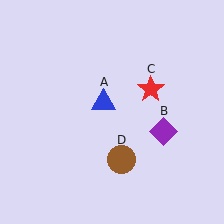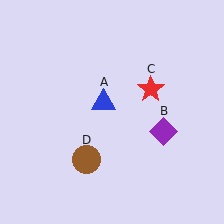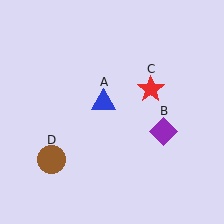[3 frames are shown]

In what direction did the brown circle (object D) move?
The brown circle (object D) moved left.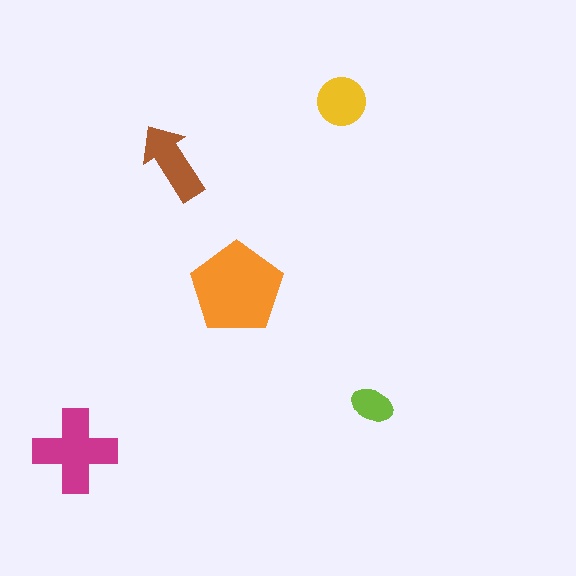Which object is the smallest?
The lime ellipse.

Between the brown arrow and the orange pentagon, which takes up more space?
The orange pentagon.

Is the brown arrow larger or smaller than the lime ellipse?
Larger.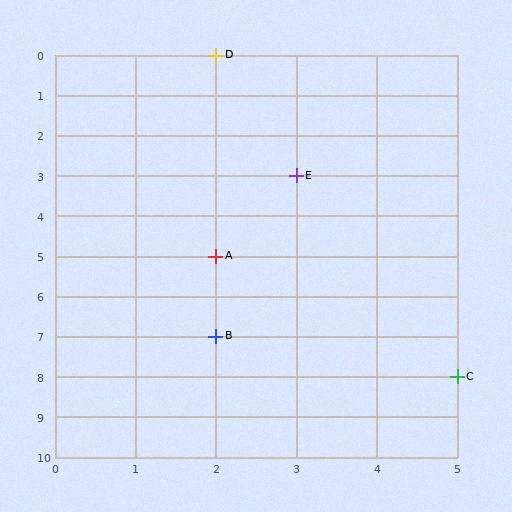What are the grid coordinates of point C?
Point C is at grid coordinates (5, 8).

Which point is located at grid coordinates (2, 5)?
Point A is at (2, 5).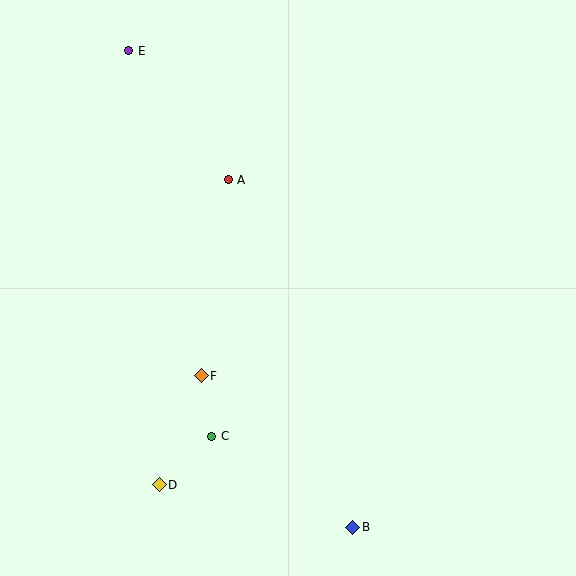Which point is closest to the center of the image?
Point F at (201, 376) is closest to the center.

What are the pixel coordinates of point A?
Point A is at (228, 180).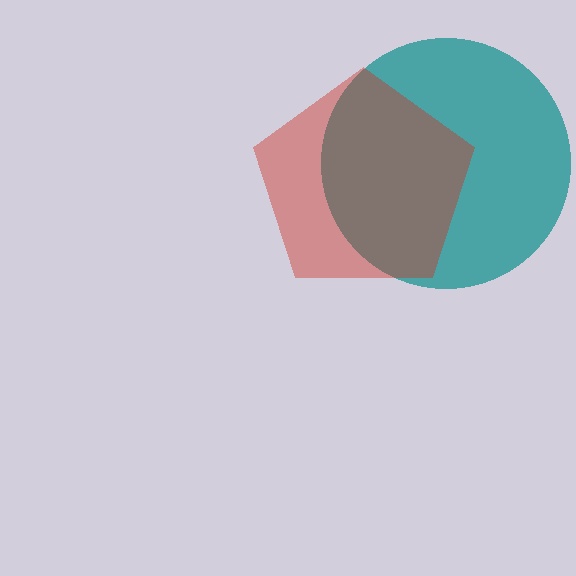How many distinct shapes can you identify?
There are 2 distinct shapes: a teal circle, a red pentagon.